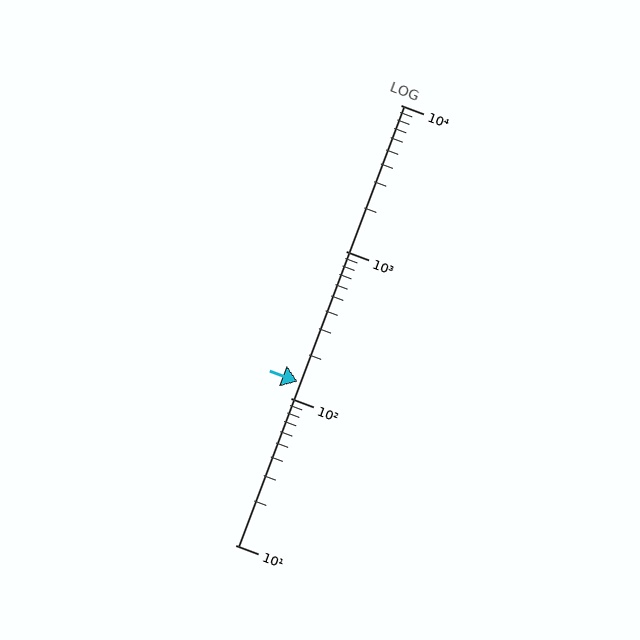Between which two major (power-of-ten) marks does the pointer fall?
The pointer is between 100 and 1000.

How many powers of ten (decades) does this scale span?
The scale spans 3 decades, from 10 to 10000.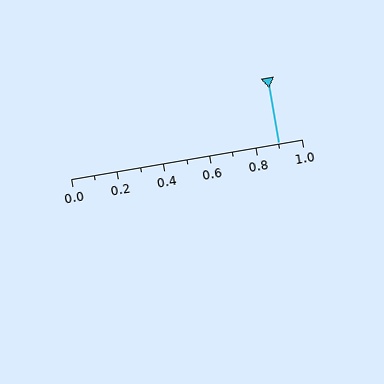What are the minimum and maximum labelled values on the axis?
The axis runs from 0.0 to 1.0.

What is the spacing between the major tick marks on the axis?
The major ticks are spaced 0.2 apart.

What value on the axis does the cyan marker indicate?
The marker indicates approximately 0.9.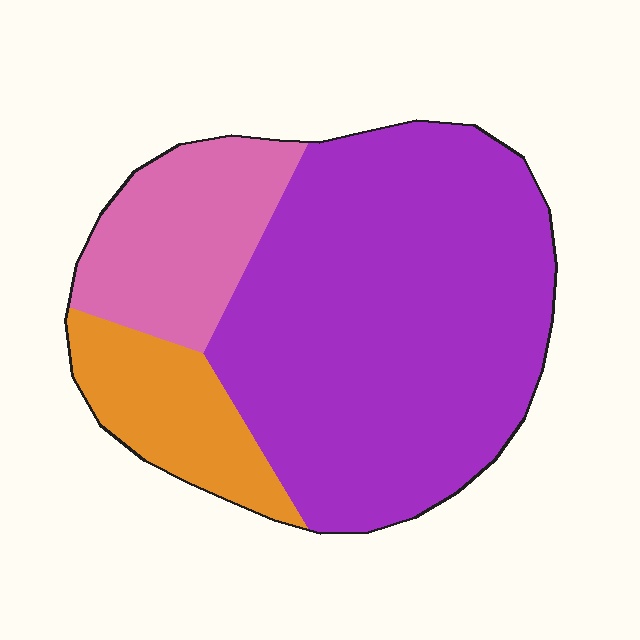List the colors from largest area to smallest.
From largest to smallest: purple, pink, orange.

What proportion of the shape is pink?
Pink takes up about one fifth (1/5) of the shape.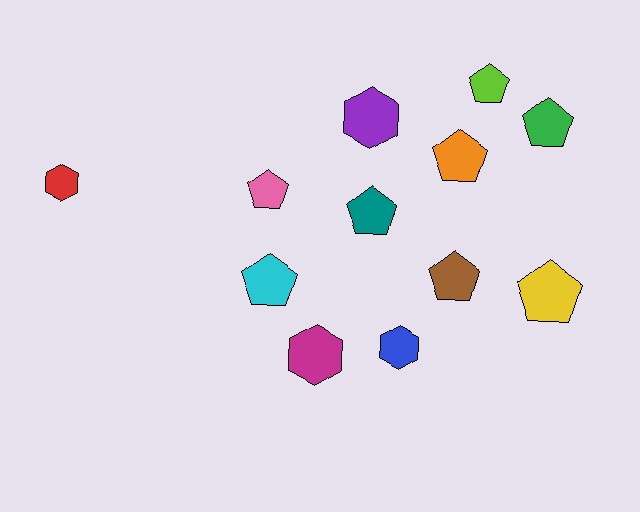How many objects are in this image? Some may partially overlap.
There are 12 objects.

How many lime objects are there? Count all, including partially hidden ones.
There is 1 lime object.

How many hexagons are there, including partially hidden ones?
There are 4 hexagons.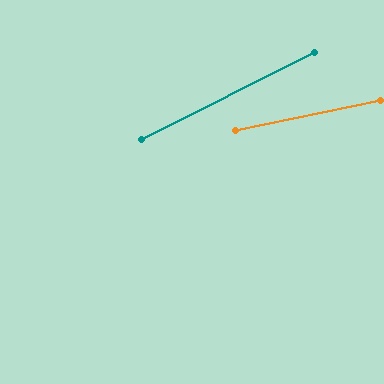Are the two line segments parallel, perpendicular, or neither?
Neither parallel nor perpendicular — they differ by about 15°.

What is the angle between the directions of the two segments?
Approximately 15 degrees.